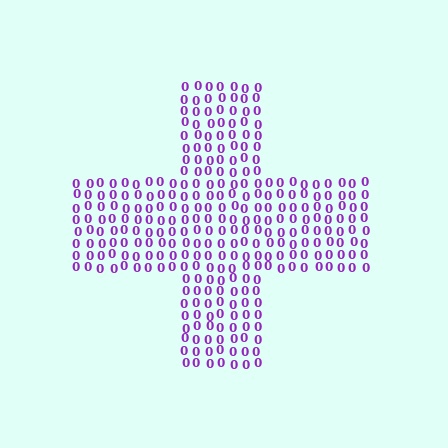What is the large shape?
The large shape is a cross.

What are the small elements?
The small elements are digit 0's.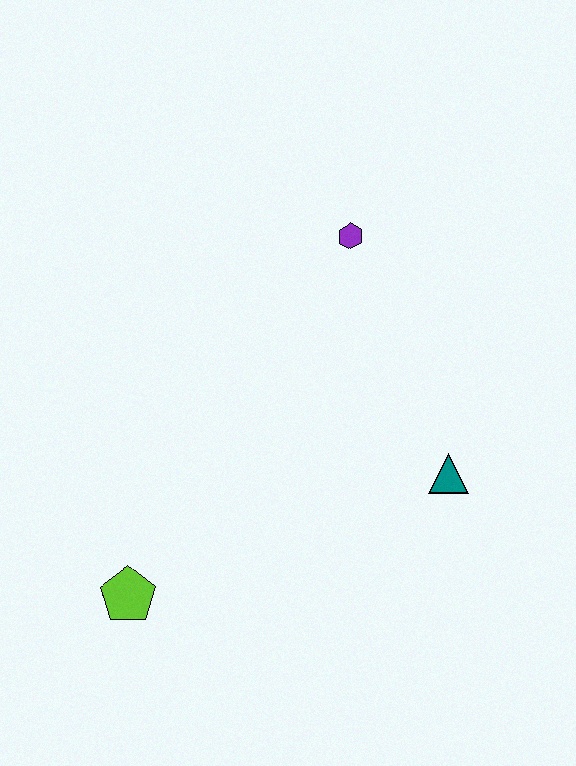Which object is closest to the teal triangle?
The purple hexagon is closest to the teal triangle.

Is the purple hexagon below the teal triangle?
No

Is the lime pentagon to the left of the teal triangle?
Yes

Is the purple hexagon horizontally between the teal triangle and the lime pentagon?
Yes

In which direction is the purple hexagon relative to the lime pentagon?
The purple hexagon is above the lime pentagon.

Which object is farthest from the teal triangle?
The lime pentagon is farthest from the teal triangle.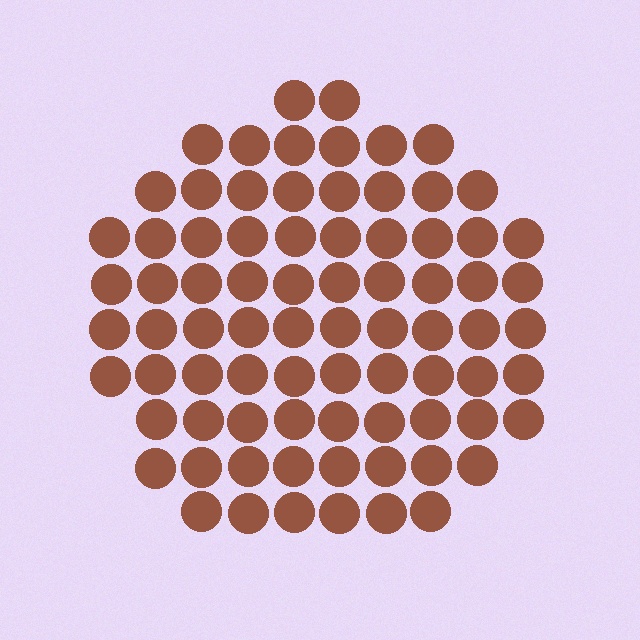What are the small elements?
The small elements are circles.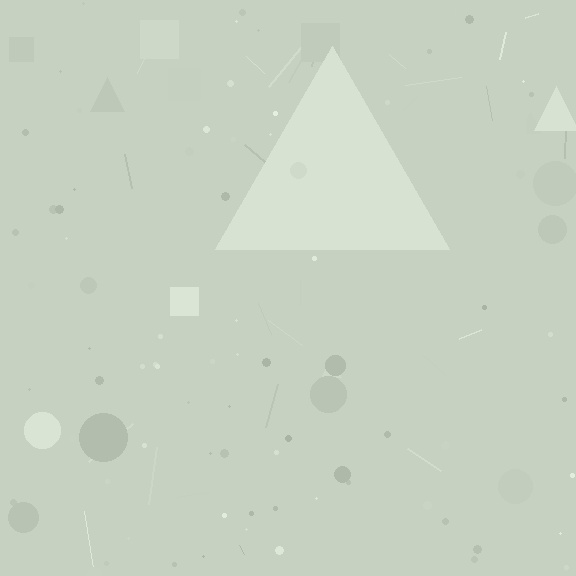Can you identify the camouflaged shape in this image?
The camouflaged shape is a triangle.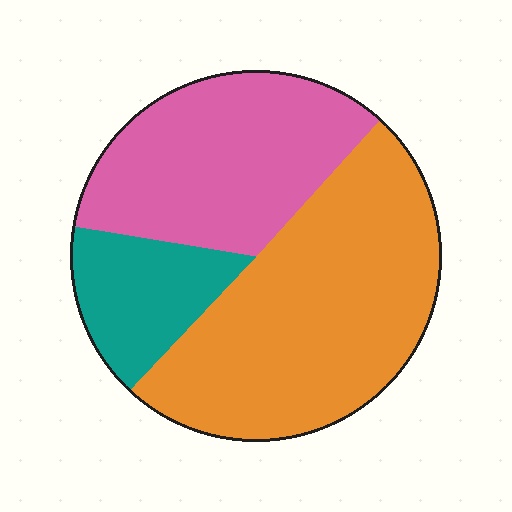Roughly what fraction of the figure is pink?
Pink covers roughly 35% of the figure.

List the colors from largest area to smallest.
From largest to smallest: orange, pink, teal.